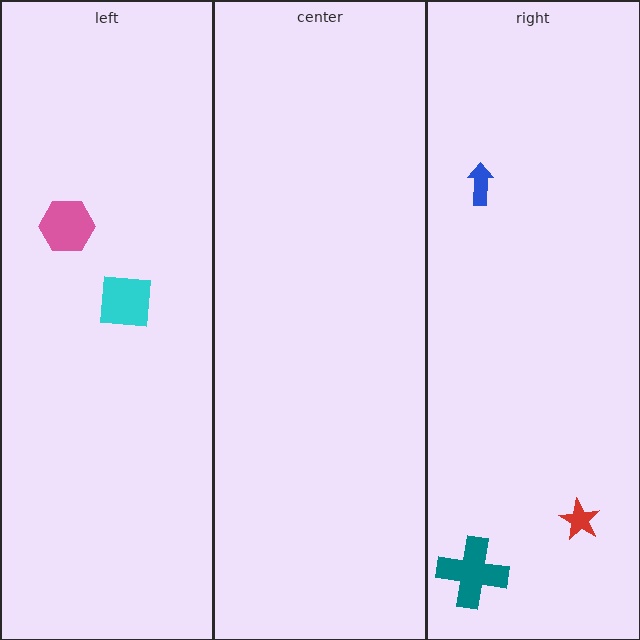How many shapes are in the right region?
3.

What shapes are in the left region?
The pink hexagon, the cyan square.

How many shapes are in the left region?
2.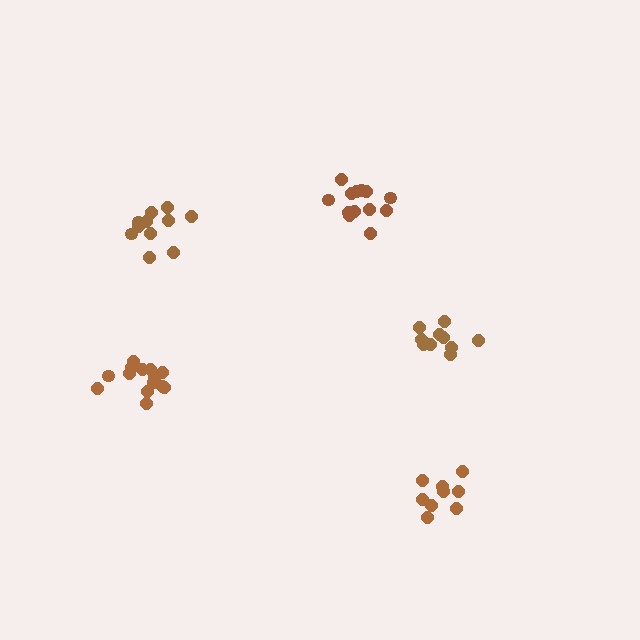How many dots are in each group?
Group 1: 11 dots, Group 2: 14 dots, Group 3: 13 dots, Group 4: 10 dots, Group 5: 9 dots (57 total).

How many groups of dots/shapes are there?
There are 5 groups.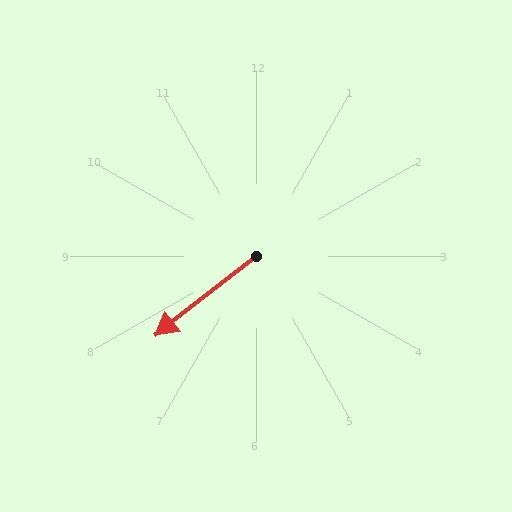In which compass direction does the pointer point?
Southwest.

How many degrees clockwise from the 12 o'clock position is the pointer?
Approximately 232 degrees.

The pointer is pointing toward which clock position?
Roughly 8 o'clock.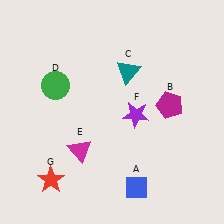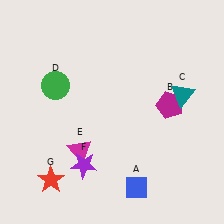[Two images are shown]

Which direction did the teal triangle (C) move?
The teal triangle (C) moved right.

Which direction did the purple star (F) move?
The purple star (F) moved left.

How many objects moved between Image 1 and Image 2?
2 objects moved between the two images.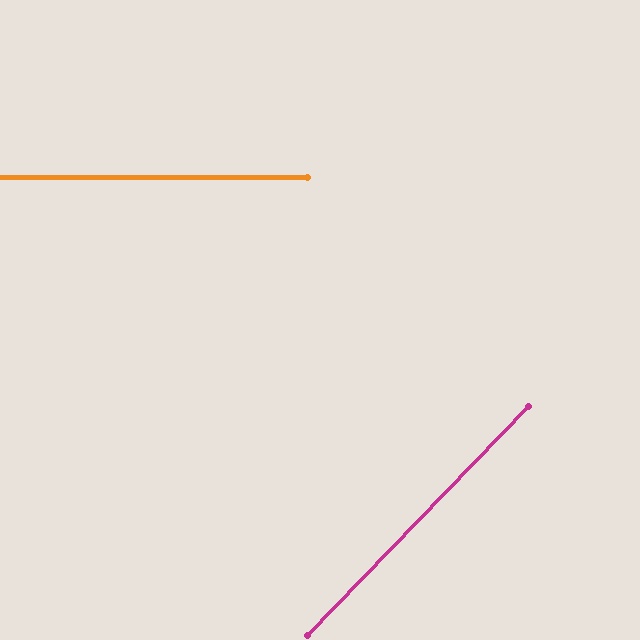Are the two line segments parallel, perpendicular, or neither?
Neither parallel nor perpendicular — they differ by about 46°.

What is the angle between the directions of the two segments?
Approximately 46 degrees.